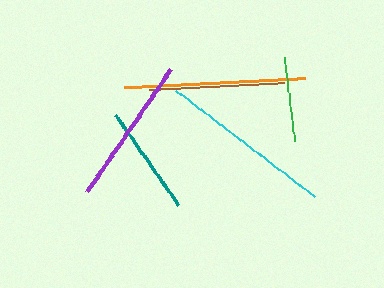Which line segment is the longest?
The orange line is the longest at approximately 180 pixels.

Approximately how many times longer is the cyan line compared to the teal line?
The cyan line is approximately 1.6 times the length of the teal line.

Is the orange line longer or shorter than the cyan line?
The orange line is longer than the cyan line.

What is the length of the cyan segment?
The cyan segment is approximately 174 pixels long.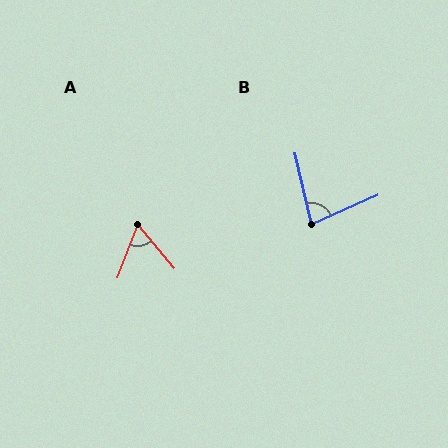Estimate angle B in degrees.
Approximately 79 degrees.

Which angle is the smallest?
A, at approximately 61 degrees.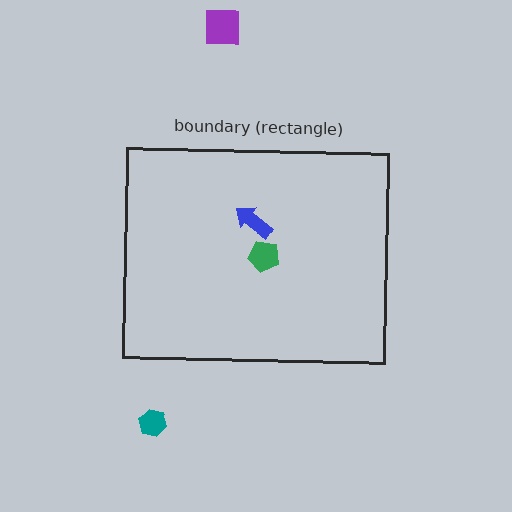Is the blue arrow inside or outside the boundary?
Inside.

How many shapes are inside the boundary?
2 inside, 2 outside.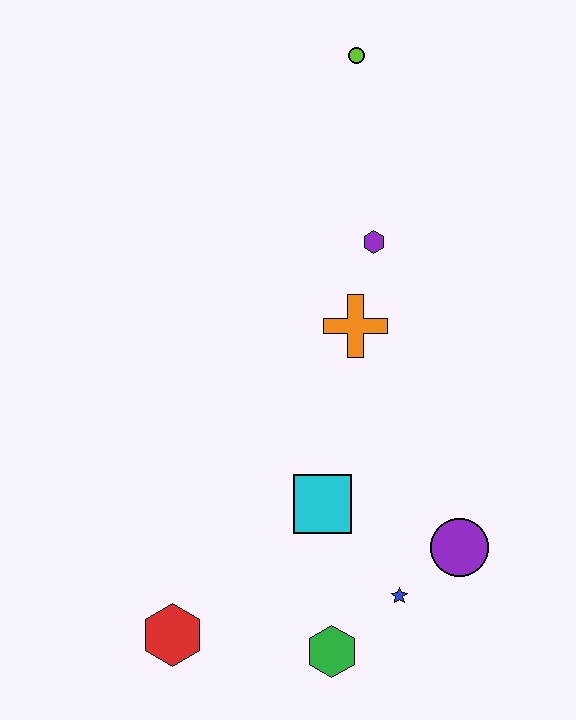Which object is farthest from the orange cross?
The red hexagon is farthest from the orange cross.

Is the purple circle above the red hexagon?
Yes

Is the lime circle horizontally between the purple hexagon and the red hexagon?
Yes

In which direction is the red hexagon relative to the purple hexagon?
The red hexagon is below the purple hexagon.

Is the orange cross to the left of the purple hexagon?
Yes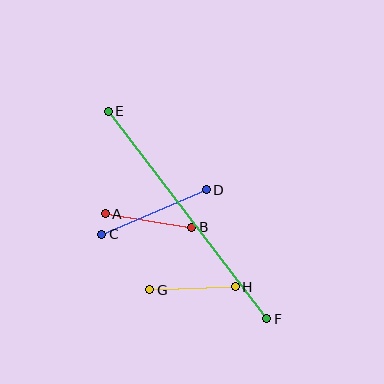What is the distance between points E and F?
The distance is approximately 261 pixels.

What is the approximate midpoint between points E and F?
The midpoint is at approximately (188, 215) pixels.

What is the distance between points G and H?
The distance is approximately 85 pixels.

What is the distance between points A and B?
The distance is approximately 88 pixels.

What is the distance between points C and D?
The distance is approximately 114 pixels.